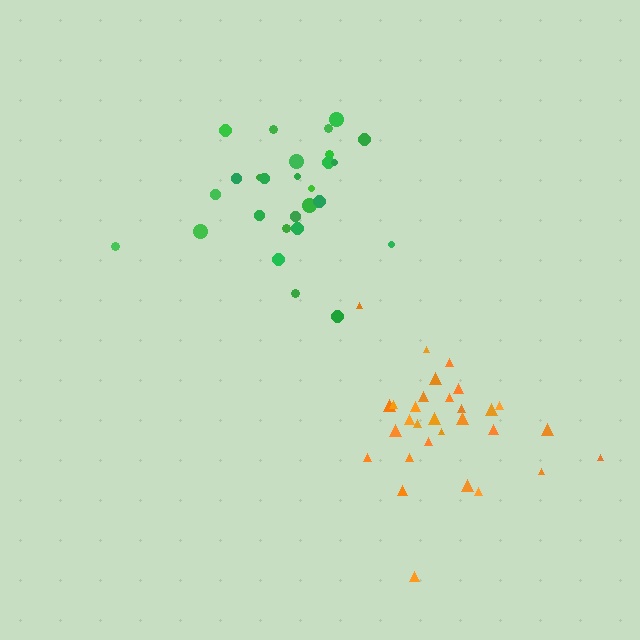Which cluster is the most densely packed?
Green.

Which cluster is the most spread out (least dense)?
Orange.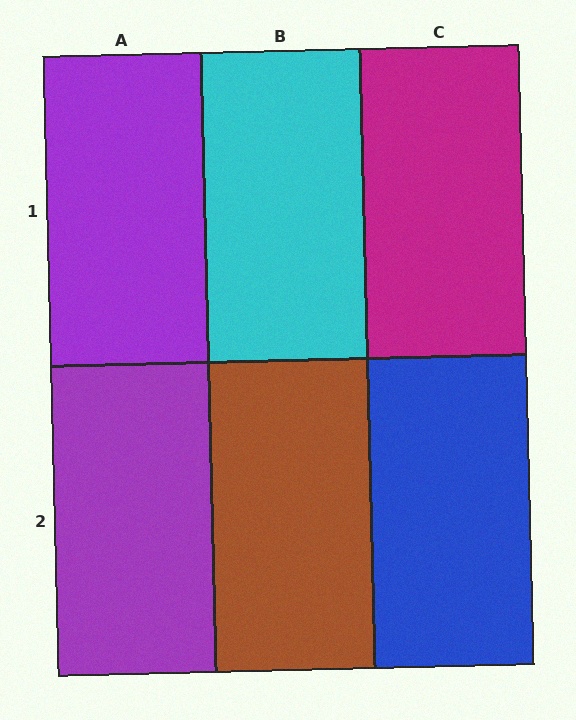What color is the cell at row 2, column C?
Blue.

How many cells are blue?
1 cell is blue.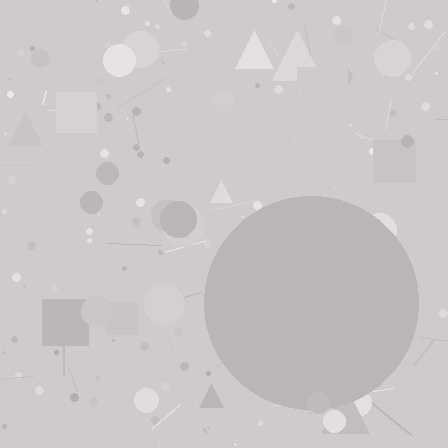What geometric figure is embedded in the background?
A circle is embedded in the background.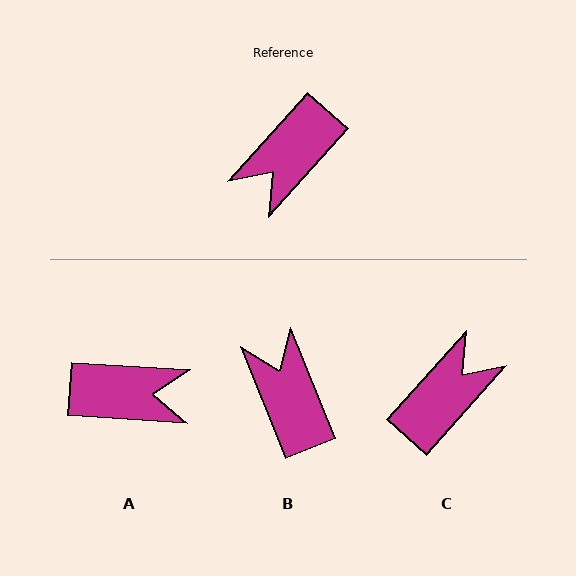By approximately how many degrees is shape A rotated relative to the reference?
Approximately 128 degrees counter-clockwise.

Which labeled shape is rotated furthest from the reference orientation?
C, about 180 degrees away.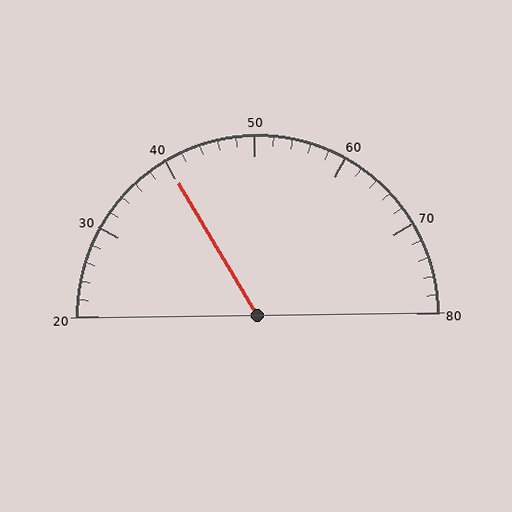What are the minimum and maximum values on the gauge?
The gauge ranges from 20 to 80.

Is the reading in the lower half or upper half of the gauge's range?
The reading is in the lower half of the range (20 to 80).